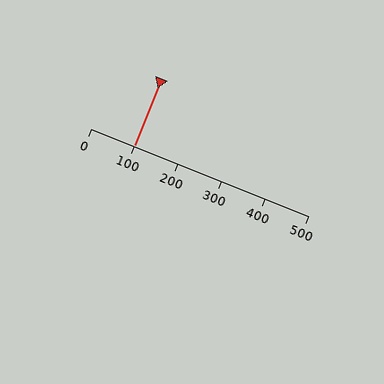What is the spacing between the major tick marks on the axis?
The major ticks are spaced 100 apart.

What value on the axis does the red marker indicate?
The marker indicates approximately 100.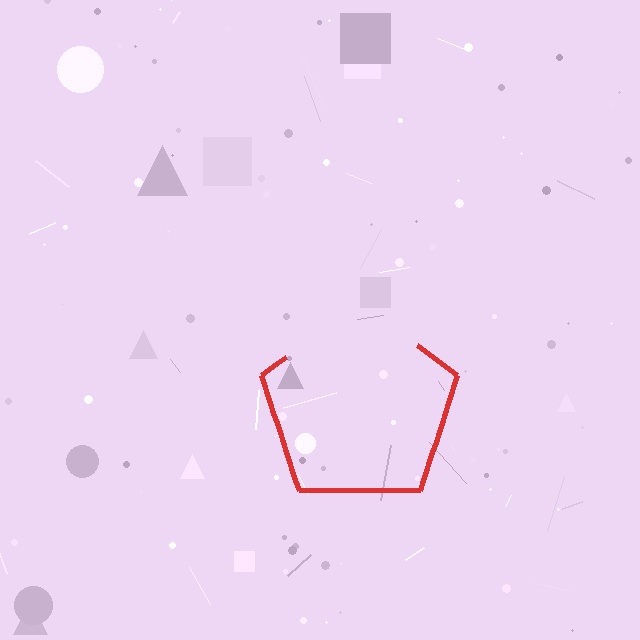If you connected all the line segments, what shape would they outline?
They would outline a pentagon.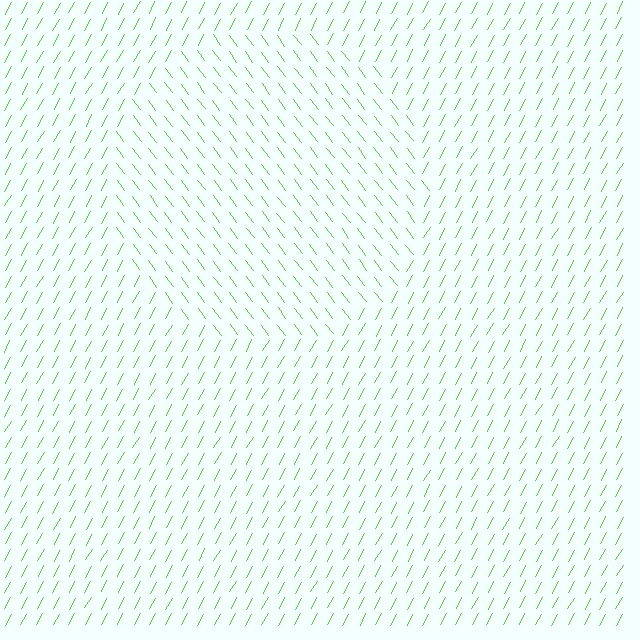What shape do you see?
I see a circle.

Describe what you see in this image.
The image is filled with small lime line segments. A circle region in the image has lines oriented differently from the surrounding lines, creating a visible texture boundary.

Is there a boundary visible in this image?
Yes, there is a texture boundary formed by a change in line orientation.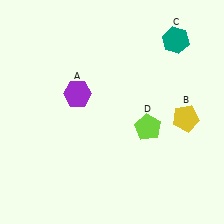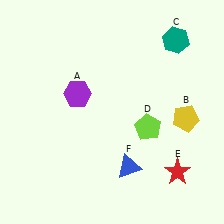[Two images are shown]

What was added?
A red star (E), a blue triangle (F) were added in Image 2.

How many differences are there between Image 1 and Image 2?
There are 2 differences between the two images.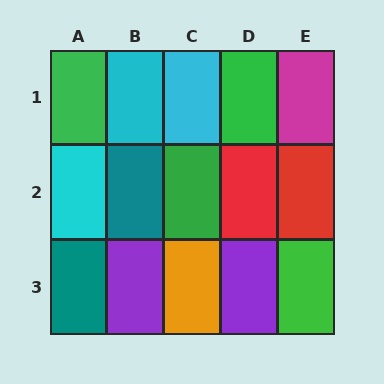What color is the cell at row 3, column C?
Orange.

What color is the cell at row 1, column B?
Cyan.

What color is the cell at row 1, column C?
Cyan.